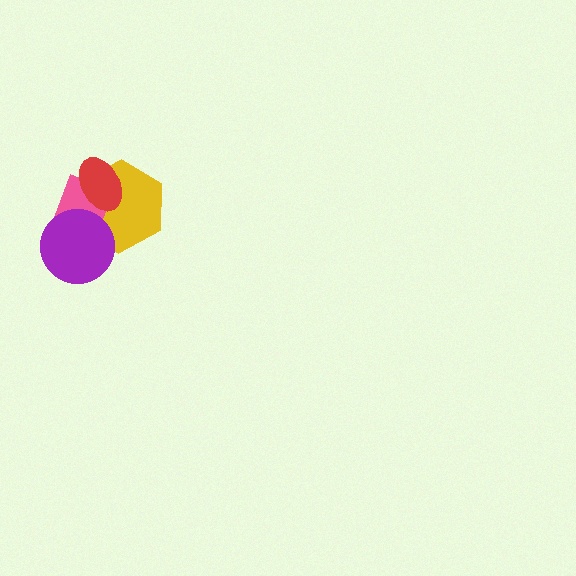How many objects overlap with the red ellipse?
2 objects overlap with the red ellipse.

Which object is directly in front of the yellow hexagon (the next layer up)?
The pink rectangle is directly in front of the yellow hexagon.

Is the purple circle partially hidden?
No, no other shape covers it.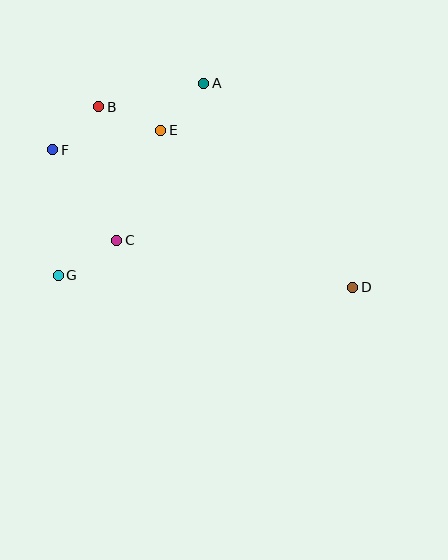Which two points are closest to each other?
Points B and F are closest to each other.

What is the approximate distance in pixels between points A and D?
The distance between A and D is approximately 252 pixels.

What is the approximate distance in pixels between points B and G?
The distance between B and G is approximately 173 pixels.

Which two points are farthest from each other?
Points D and F are farthest from each other.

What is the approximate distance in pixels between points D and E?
The distance between D and E is approximately 248 pixels.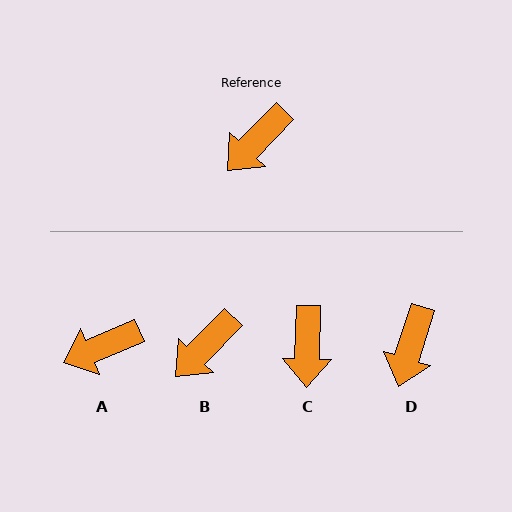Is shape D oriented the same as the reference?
No, it is off by about 27 degrees.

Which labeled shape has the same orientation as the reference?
B.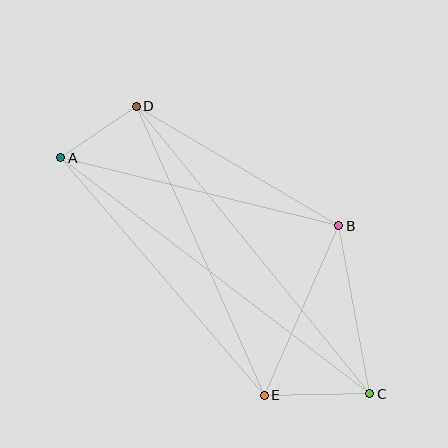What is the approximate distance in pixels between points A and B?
The distance between A and B is approximately 286 pixels.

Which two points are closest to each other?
Points A and D are closest to each other.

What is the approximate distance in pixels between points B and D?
The distance between B and D is approximately 235 pixels.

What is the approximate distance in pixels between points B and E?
The distance between B and E is approximately 185 pixels.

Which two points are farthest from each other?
Points A and C are farthest from each other.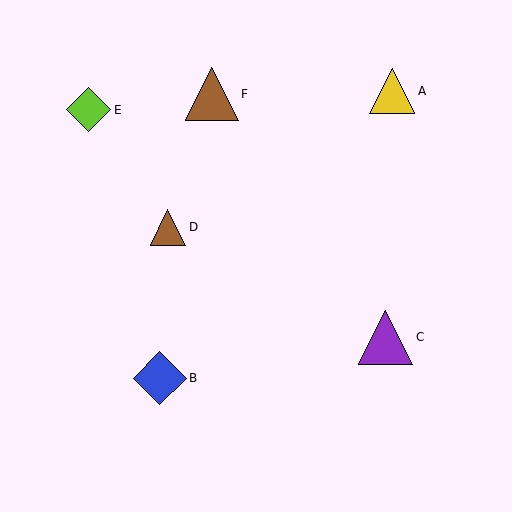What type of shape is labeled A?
Shape A is a yellow triangle.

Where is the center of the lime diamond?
The center of the lime diamond is at (89, 110).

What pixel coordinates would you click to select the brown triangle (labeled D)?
Click at (168, 227) to select the brown triangle D.